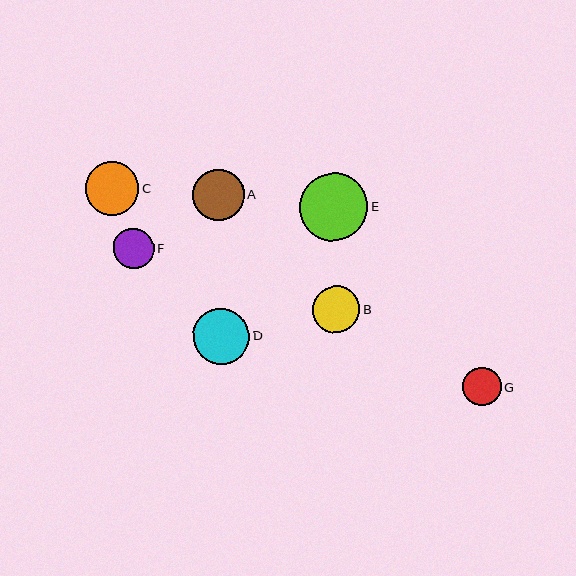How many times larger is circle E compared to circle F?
Circle E is approximately 1.7 times the size of circle F.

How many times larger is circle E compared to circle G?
Circle E is approximately 1.7 times the size of circle G.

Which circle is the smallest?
Circle G is the smallest with a size of approximately 39 pixels.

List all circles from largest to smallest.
From largest to smallest: E, D, C, A, B, F, G.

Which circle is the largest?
Circle E is the largest with a size of approximately 68 pixels.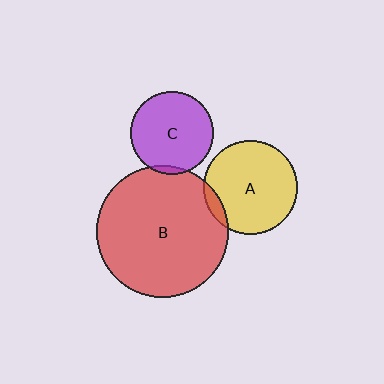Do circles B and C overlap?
Yes.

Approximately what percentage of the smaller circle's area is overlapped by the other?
Approximately 5%.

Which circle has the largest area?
Circle B (red).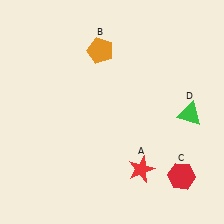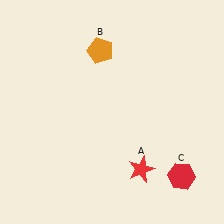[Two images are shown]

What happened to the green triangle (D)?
The green triangle (D) was removed in Image 2. It was in the bottom-right area of Image 1.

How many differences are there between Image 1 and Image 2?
There is 1 difference between the two images.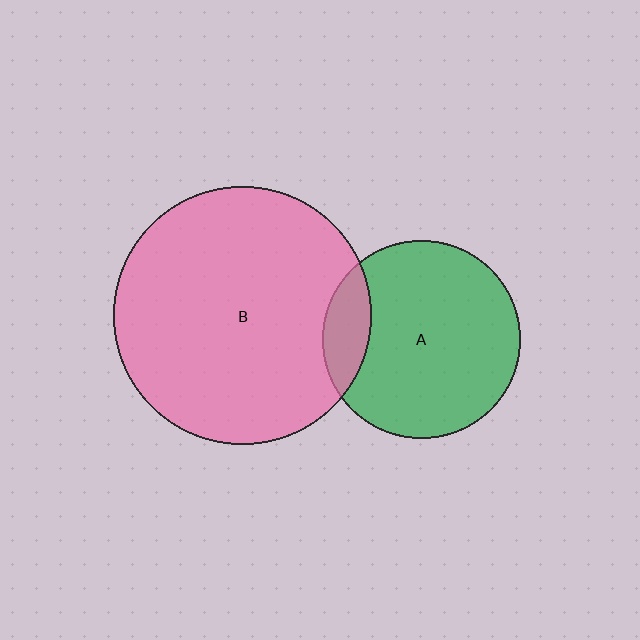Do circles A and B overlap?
Yes.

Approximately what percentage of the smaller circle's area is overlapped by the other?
Approximately 15%.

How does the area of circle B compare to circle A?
Approximately 1.7 times.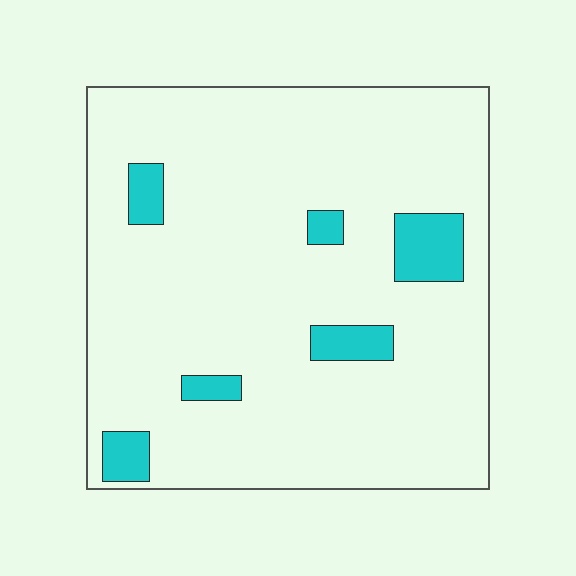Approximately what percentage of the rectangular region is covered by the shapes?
Approximately 10%.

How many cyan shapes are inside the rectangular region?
6.